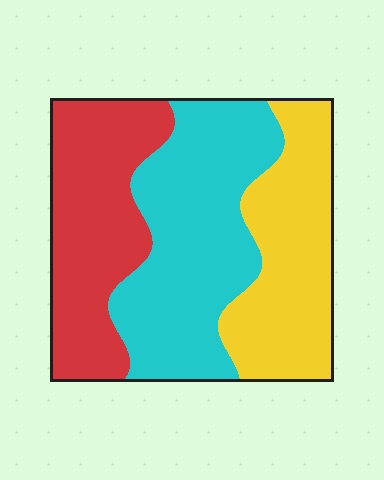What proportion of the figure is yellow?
Yellow covers around 30% of the figure.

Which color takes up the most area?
Cyan, at roughly 40%.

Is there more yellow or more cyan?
Cyan.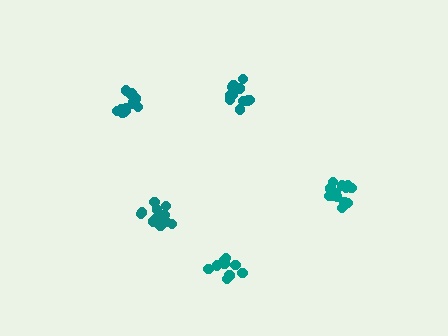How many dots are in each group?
Group 1: 9 dots, Group 2: 13 dots, Group 3: 14 dots, Group 4: 14 dots, Group 5: 11 dots (61 total).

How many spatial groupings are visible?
There are 5 spatial groupings.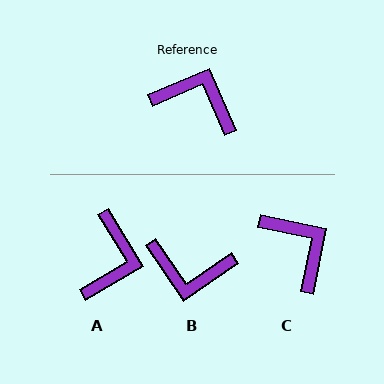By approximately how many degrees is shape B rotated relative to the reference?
Approximately 169 degrees clockwise.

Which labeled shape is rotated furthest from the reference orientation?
B, about 169 degrees away.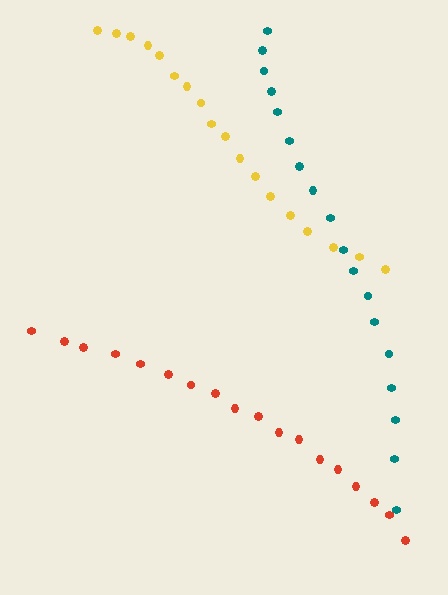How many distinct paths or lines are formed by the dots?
There are 3 distinct paths.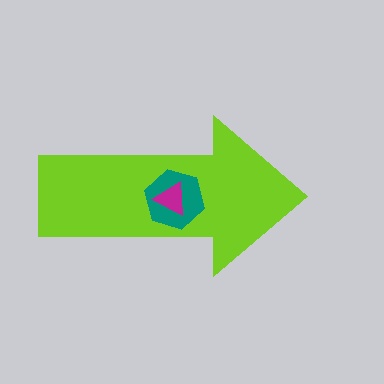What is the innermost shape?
The magenta triangle.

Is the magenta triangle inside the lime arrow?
Yes.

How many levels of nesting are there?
3.